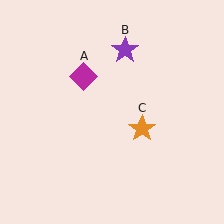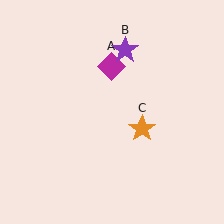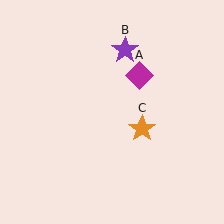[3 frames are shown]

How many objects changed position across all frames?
1 object changed position: magenta diamond (object A).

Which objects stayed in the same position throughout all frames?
Purple star (object B) and orange star (object C) remained stationary.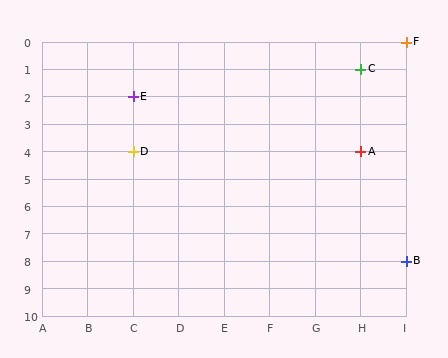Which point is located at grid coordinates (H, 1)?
Point C is at (H, 1).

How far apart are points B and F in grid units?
Points B and F are 8 rows apart.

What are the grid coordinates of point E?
Point E is at grid coordinates (C, 2).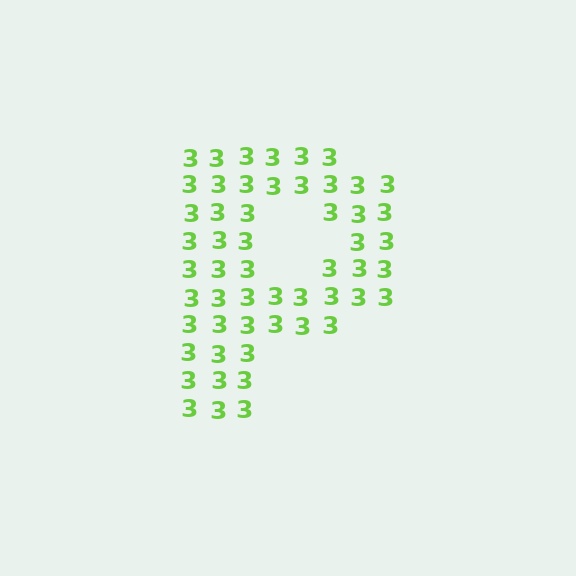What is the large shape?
The large shape is the letter P.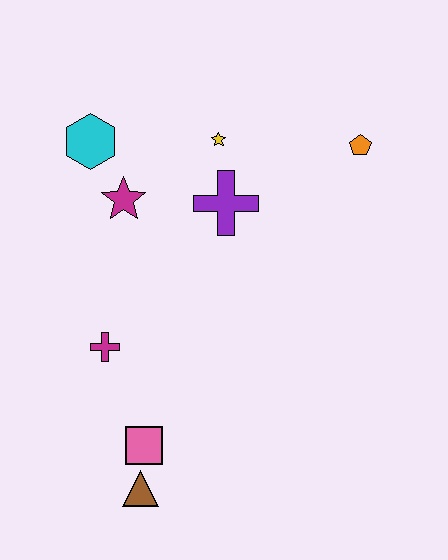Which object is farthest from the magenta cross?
The orange pentagon is farthest from the magenta cross.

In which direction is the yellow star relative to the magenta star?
The yellow star is to the right of the magenta star.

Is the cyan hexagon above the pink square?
Yes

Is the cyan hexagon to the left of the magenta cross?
Yes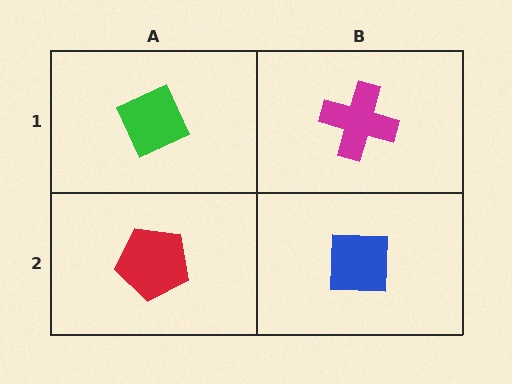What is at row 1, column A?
A green diamond.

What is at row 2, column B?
A blue square.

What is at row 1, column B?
A magenta cross.